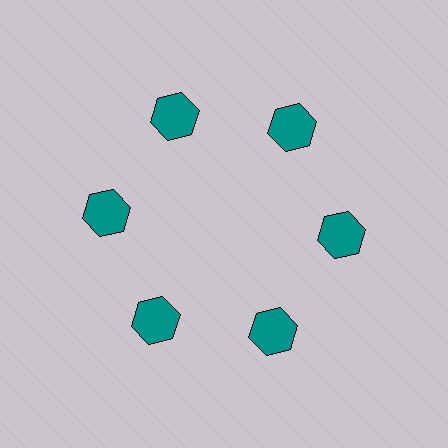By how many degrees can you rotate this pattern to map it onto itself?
The pattern maps onto itself every 60 degrees of rotation.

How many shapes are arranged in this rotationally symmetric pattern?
There are 6 shapes, arranged in 6 groups of 1.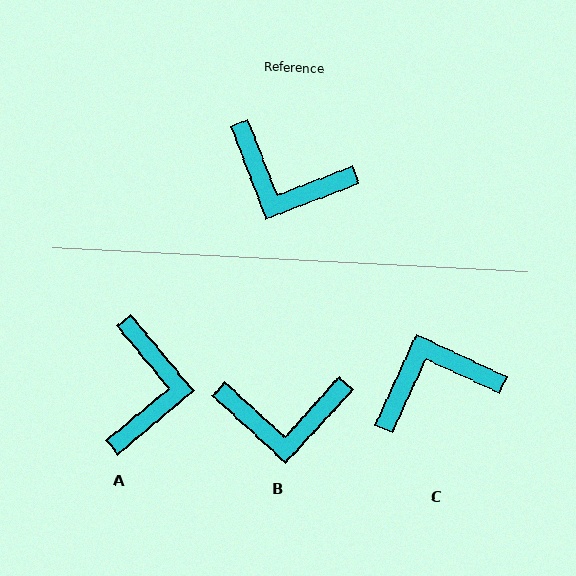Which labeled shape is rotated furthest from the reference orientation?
C, about 136 degrees away.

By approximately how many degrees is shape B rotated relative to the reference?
Approximately 26 degrees counter-clockwise.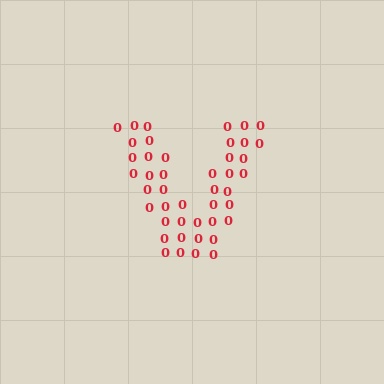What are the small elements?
The small elements are digit 0's.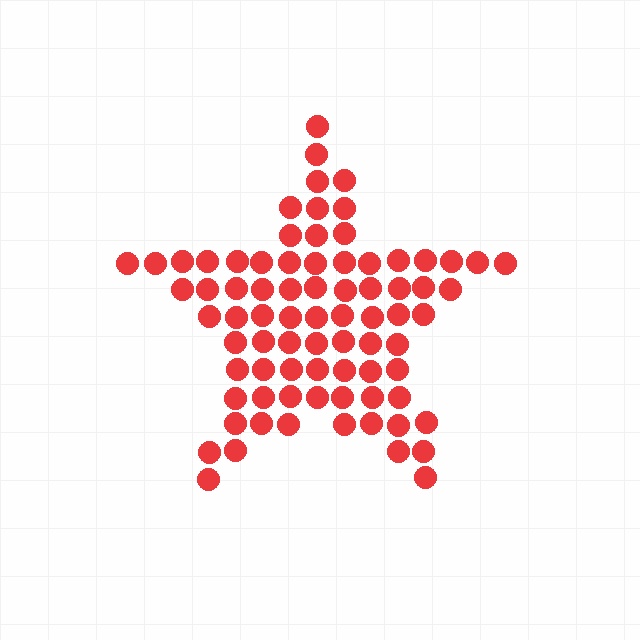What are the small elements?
The small elements are circles.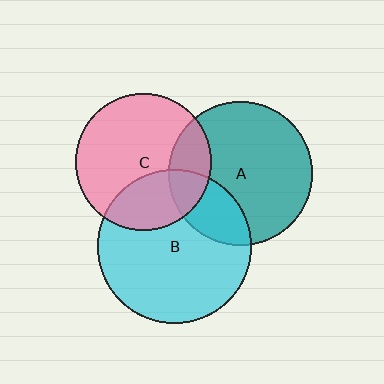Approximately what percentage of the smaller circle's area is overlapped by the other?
Approximately 25%.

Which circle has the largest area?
Circle B (cyan).